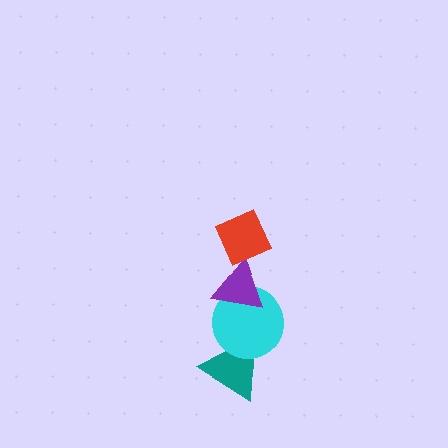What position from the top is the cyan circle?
The cyan circle is 3rd from the top.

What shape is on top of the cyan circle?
The purple triangle is on top of the cyan circle.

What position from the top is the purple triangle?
The purple triangle is 2nd from the top.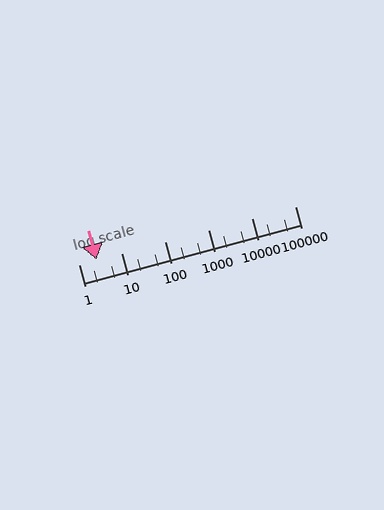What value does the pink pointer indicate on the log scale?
The pointer indicates approximately 2.6.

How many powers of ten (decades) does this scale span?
The scale spans 5 decades, from 1 to 100000.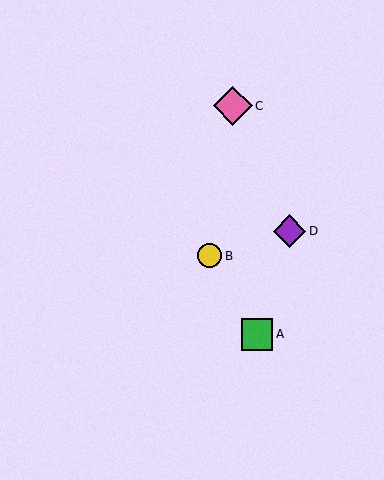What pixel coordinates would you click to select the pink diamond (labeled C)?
Click at (233, 106) to select the pink diamond C.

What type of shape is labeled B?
Shape B is a yellow circle.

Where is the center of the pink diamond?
The center of the pink diamond is at (233, 106).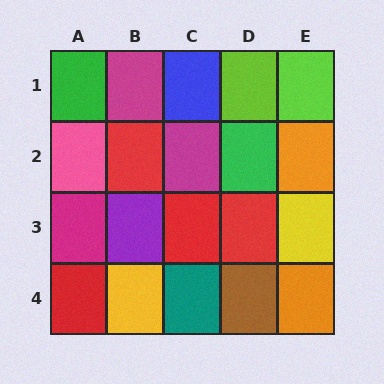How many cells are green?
2 cells are green.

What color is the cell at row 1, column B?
Magenta.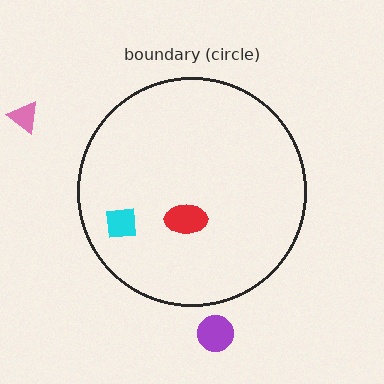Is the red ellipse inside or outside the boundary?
Inside.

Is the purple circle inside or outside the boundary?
Outside.